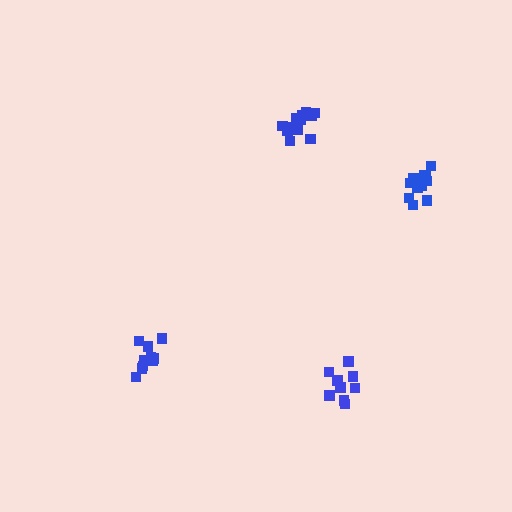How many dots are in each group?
Group 1: 13 dots, Group 2: 9 dots, Group 3: 11 dots, Group 4: 13 dots (46 total).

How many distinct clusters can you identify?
There are 4 distinct clusters.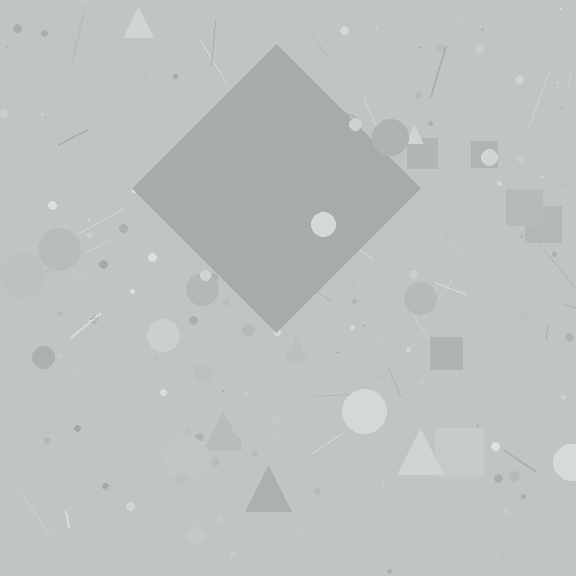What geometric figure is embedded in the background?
A diamond is embedded in the background.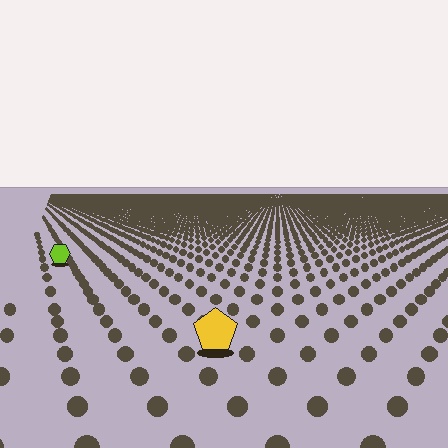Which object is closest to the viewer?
The yellow pentagon is closest. The texture marks near it are larger and more spread out.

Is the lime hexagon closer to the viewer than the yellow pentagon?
No. The yellow pentagon is closer — you can tell from the texture gradient: the ground texture is coarser near it.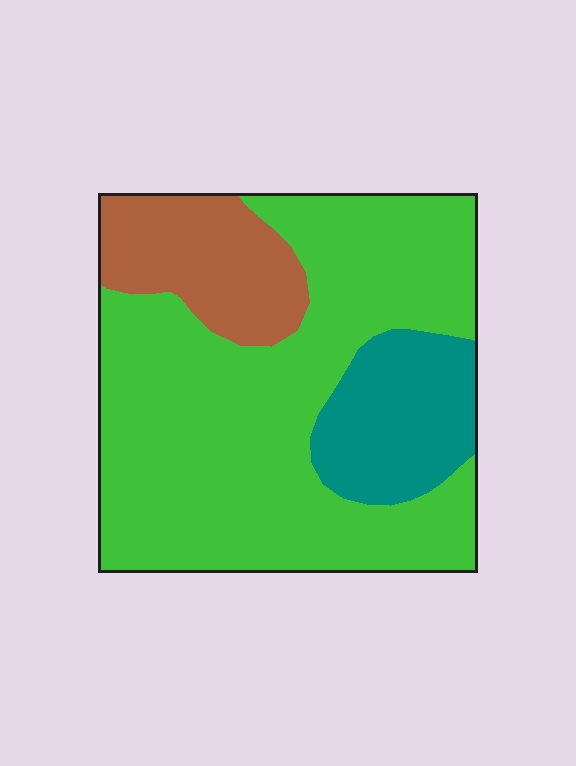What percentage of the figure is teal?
Teal takes up less than a sixth of the figure.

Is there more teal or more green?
Green.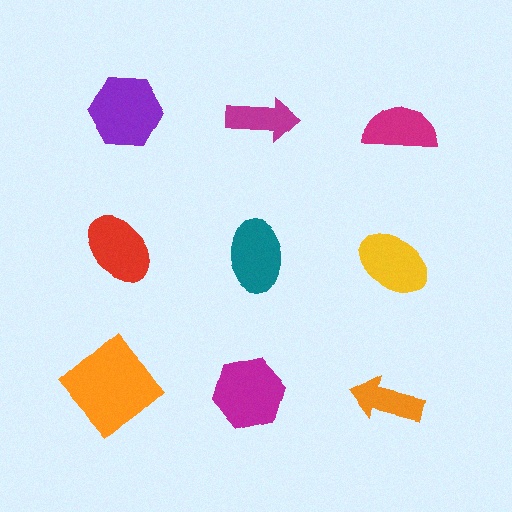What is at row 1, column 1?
A purple hexagon.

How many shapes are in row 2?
3 shapes.